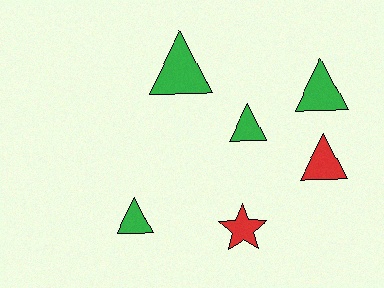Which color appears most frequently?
Green, with 4 objects.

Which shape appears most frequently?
Triangle, with 5 objects.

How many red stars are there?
There is 1 red star.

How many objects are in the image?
There are 6 objects.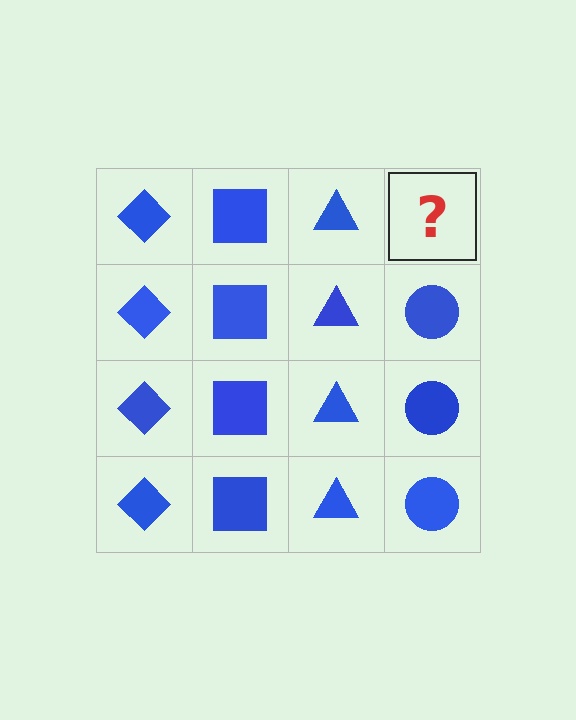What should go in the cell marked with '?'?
The missing cell should contain a blue circle.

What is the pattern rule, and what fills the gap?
The rule is that each column has a consistent shape. The gap should be filled with a blue circle.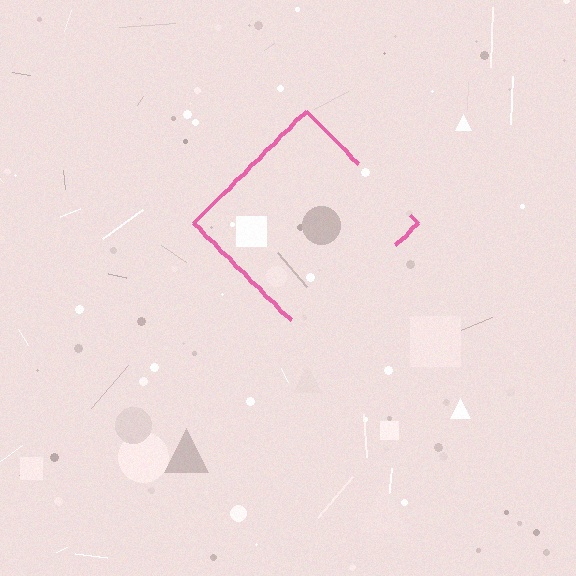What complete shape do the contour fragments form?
The contour fragments form a diamond.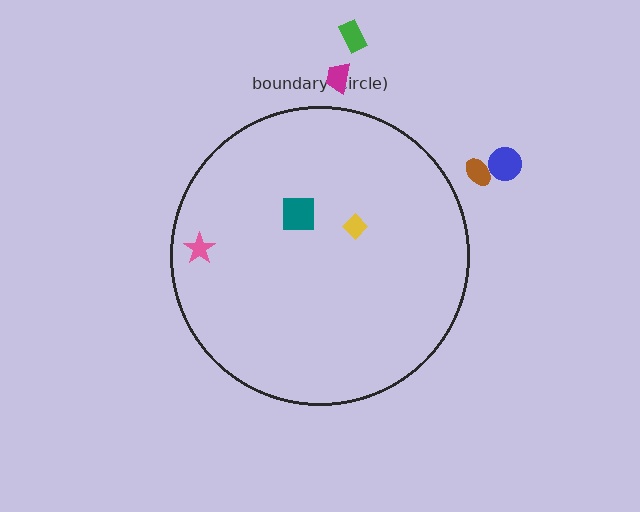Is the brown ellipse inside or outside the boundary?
Outside.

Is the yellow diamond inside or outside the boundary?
Inside.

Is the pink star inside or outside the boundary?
Inside.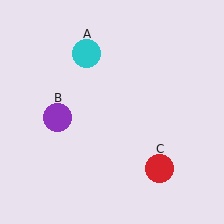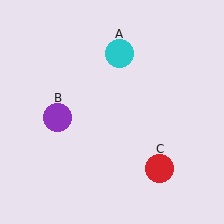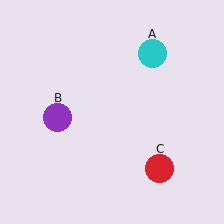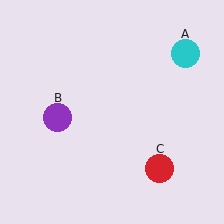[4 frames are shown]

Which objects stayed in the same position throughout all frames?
Purple circle (object B) and red circle (object C) remained stationary.